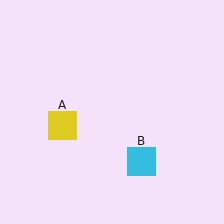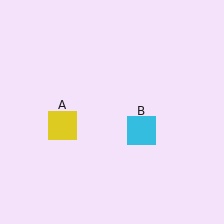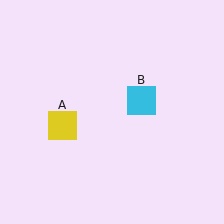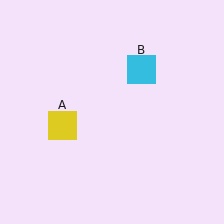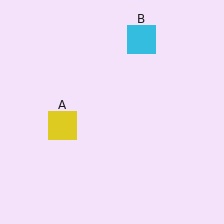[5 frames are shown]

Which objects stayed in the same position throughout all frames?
Yellow square (object A) remained stationary.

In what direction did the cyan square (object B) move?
The cyan square (object B) moved up.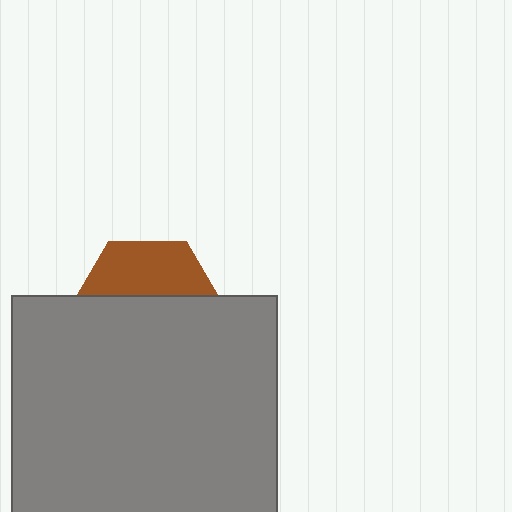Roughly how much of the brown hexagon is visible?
A small part of it is visible (roughly 37%).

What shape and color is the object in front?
The object in front is a gray square.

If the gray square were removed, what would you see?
You would see the complete brown hexagon.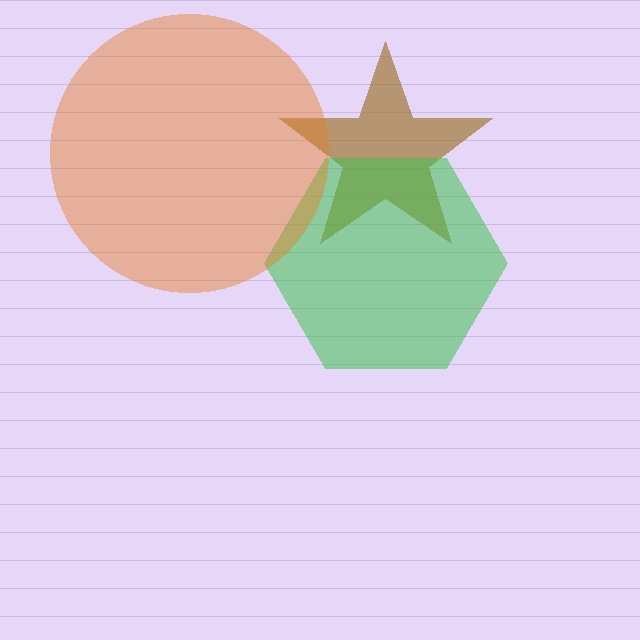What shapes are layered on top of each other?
The layered shapes are: a brown star, a green hexagon, an orange circle.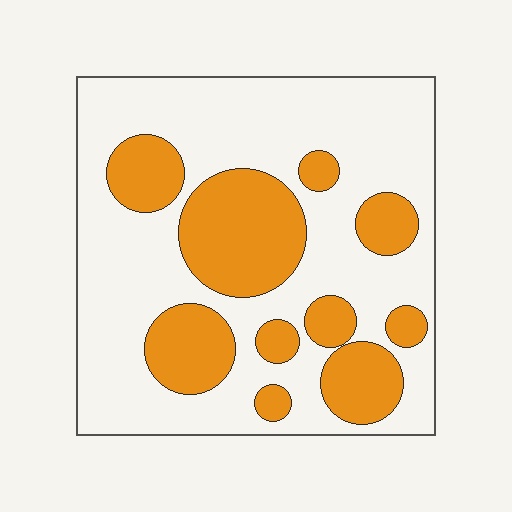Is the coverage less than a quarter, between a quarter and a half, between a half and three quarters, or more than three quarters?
Between a quarter and a half.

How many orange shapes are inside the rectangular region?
10.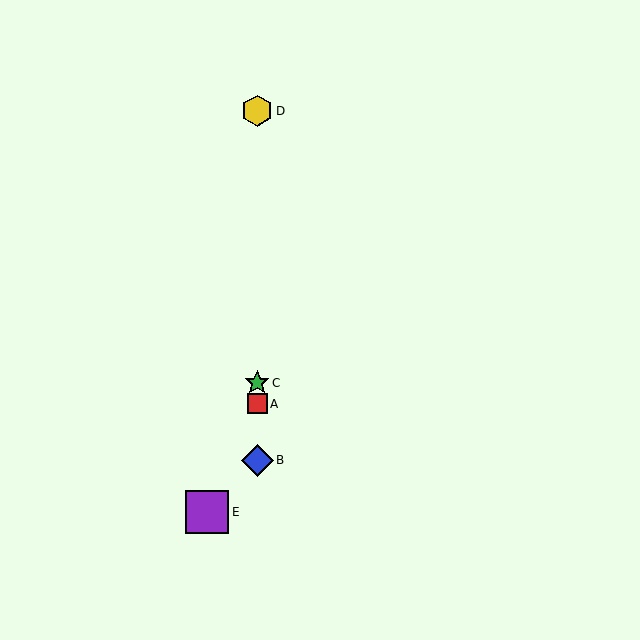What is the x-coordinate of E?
Object E is at x≈207.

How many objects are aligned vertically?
4 objects (A, B, C, D) are aligned vertically.